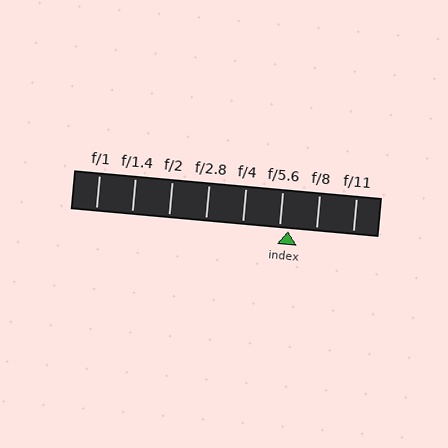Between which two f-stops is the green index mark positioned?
The index mark is between f/5.6 and f/8.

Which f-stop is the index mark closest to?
The index mark is closest to f/5.6.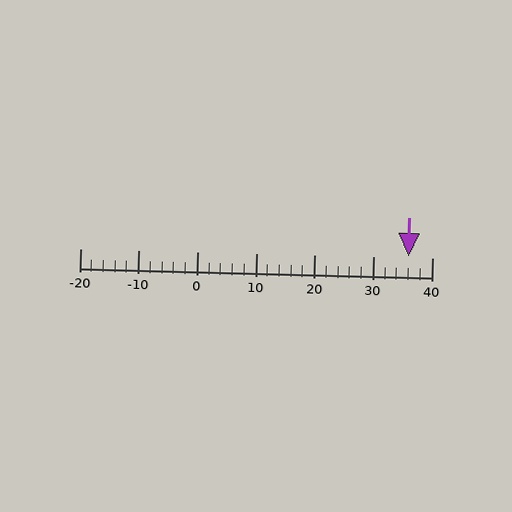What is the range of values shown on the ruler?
The ruler shows values from -20 to 40.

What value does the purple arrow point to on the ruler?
The purple arrow points to approximately 36.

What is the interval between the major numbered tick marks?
The major tick marks are spaced 10 units apart.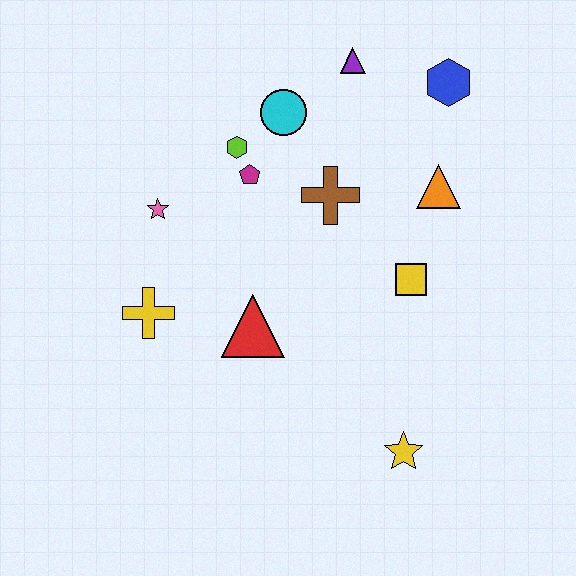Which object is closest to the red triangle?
The yellow cross is closest to the red triangle.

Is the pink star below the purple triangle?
Yes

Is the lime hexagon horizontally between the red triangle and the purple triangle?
No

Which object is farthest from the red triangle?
The blue hexagon is farthest from the red triangle.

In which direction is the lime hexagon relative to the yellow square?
The lime hexagon is to the left of the yellow square.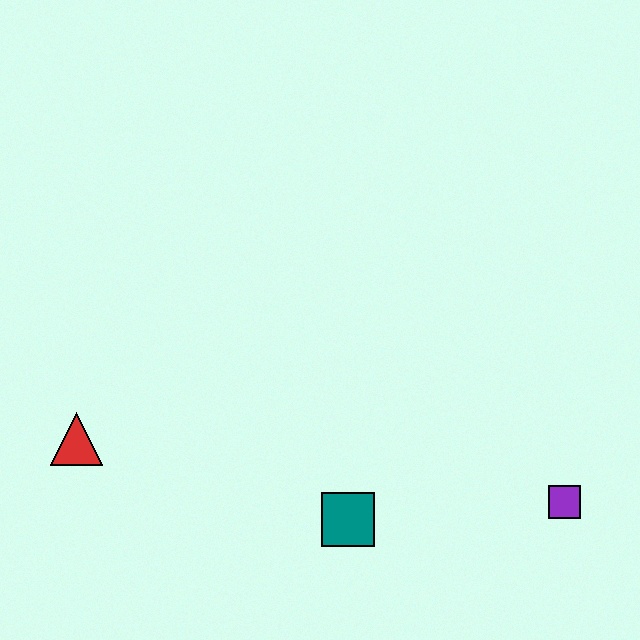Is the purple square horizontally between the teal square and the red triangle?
No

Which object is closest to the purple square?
The teal square is closest to the purple square.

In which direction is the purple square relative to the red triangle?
The purple square is to the right of the red triangle.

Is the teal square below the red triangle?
Yes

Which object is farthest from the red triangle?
The purple square is farthest from the red triangle.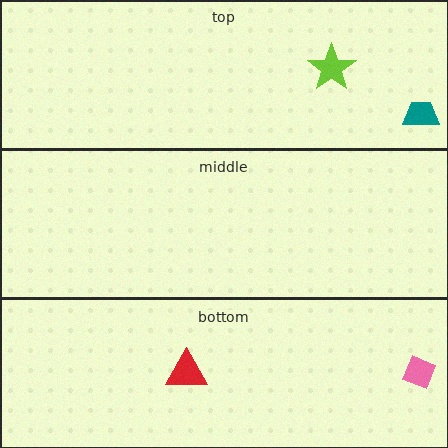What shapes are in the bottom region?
The red triangle, the pink diamond.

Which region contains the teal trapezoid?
The top region.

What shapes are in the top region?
The lime star, the teal trapezoid.